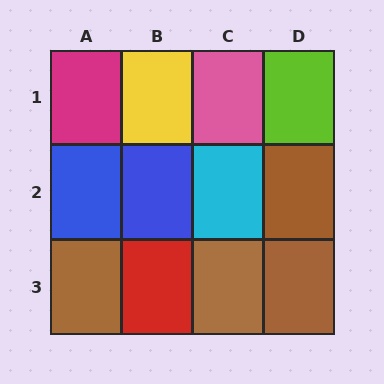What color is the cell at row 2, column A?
Blue.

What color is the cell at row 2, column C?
Cyan.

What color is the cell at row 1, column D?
Lime.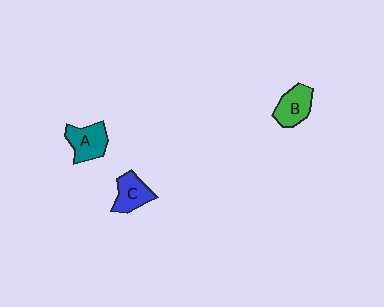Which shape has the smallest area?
Shape C (blue).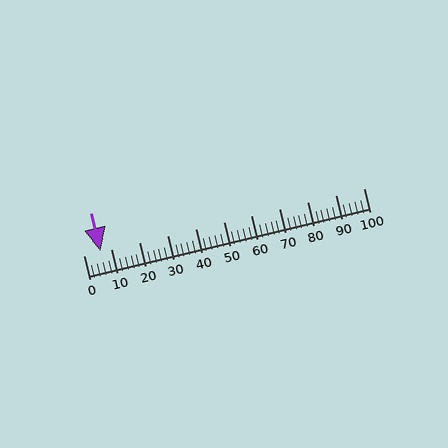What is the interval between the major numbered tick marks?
The major tick marks are spaced 10 units apart.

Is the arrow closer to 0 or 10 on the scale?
The arrow is closer to 10.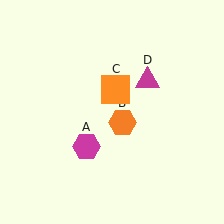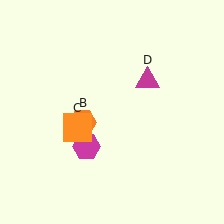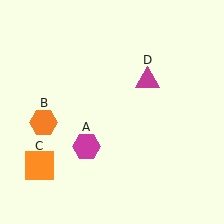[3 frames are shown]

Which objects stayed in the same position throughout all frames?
Magenta hexagon (object A) and magenta triangle (object D) remained stationary.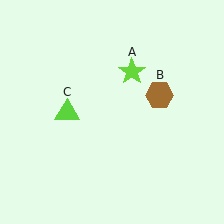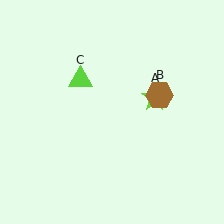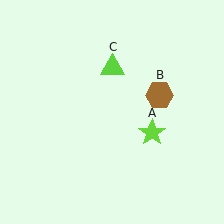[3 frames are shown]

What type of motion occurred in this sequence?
The lime star (object A), lime triangle (object C) rotated clockwise around the center of the scene.